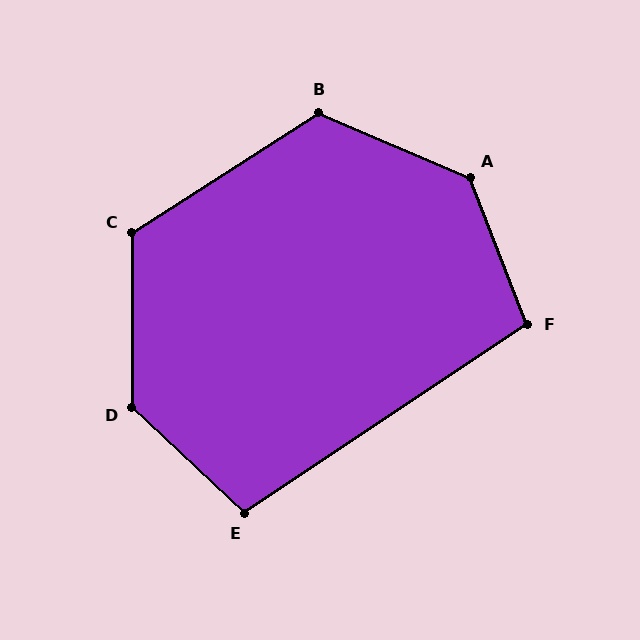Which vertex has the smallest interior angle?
F, at approximately 103 degrees.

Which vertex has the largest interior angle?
A, at approximately 134 degrees.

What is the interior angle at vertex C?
Approximately 123 degrees (obtuse).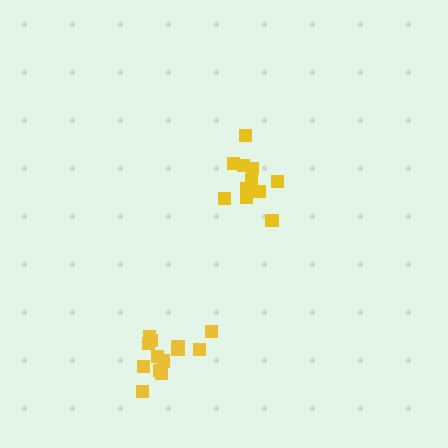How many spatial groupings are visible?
There are 2 spatial groupings.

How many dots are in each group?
Group 1: 11 dots, Group 2: 14 dots (25 total).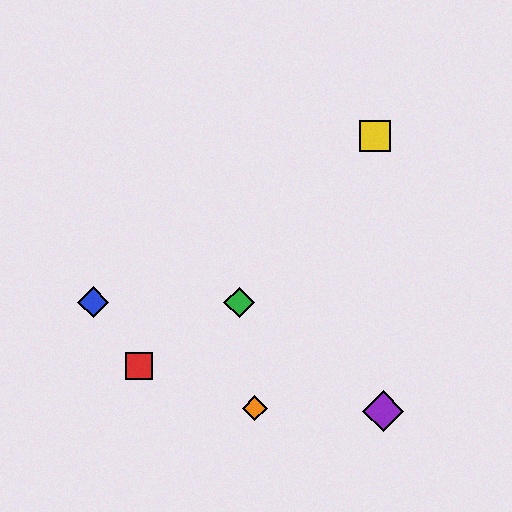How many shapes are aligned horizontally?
2 shapes (the blue diamond, the green diamond) are aligned horizontally.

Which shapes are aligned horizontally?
The blue diamond, the green diamond are aligned horizontally.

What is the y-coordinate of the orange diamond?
The orange diamond is at y≈408.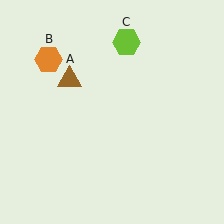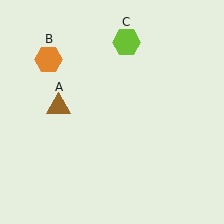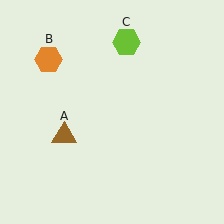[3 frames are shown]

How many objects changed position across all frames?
1 object changed position: brown triangle (object A).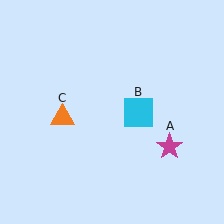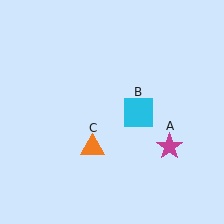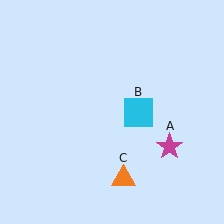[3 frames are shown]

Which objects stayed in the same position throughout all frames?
Magenta star (object A) and cyan square (object B) remained stationary.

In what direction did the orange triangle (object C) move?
The orange triangle (object C) moved down and to the right.